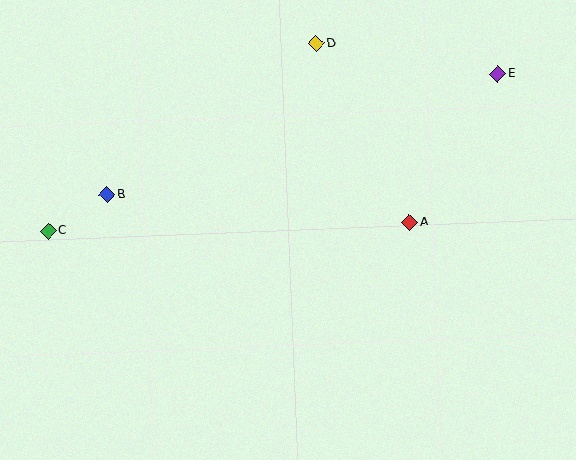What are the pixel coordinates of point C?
Point C is at (48, 231).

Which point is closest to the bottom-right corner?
Point A is closest to the bottom-right corner.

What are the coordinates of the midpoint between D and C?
The midpoint between D and C is at (182, 137).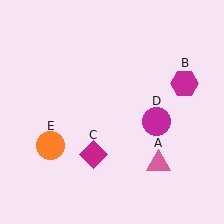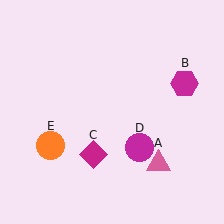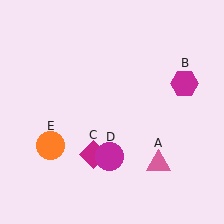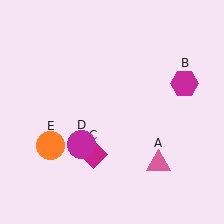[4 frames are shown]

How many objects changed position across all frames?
1 object changed position: magenta circle (object D).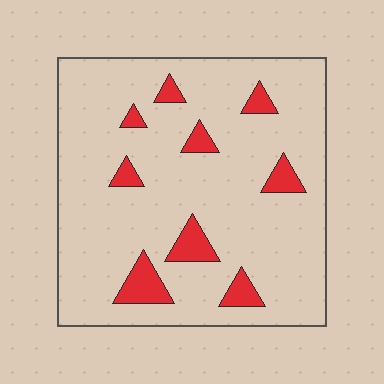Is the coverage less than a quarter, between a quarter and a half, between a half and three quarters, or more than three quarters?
Less than a quarter.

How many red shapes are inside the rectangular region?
9.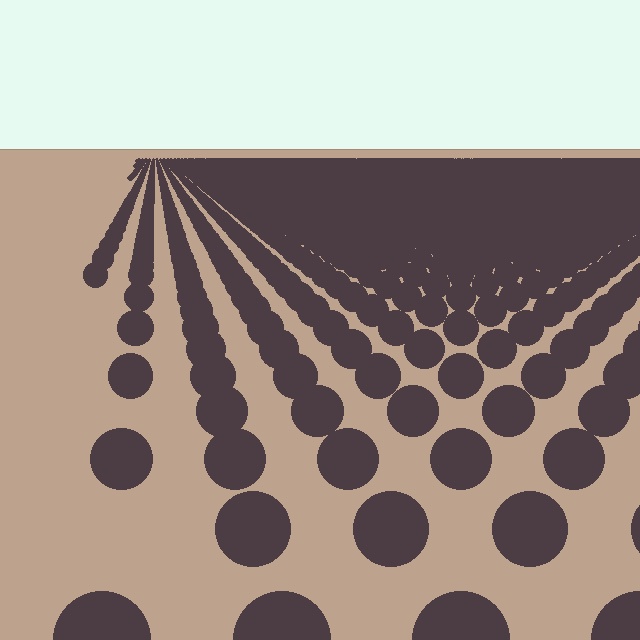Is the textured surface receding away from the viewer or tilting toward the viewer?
The surface is receding away from the viewer. Texture elements get smaller and denser toward the top.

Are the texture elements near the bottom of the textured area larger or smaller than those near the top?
Larger. Near the bottom, elements are closer to the viewer and appear at a bigger on-screen size.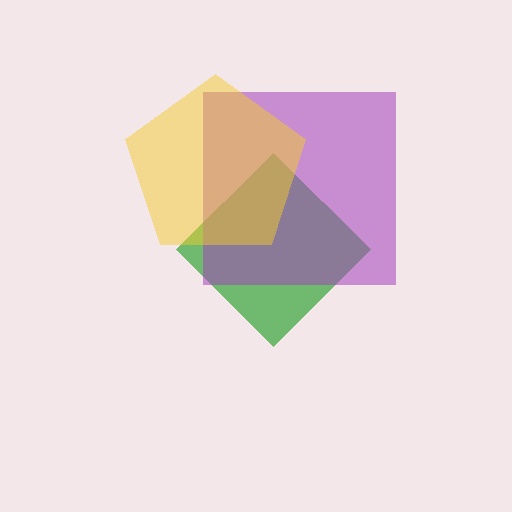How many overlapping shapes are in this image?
There are 3 overlapping shapes in the image.